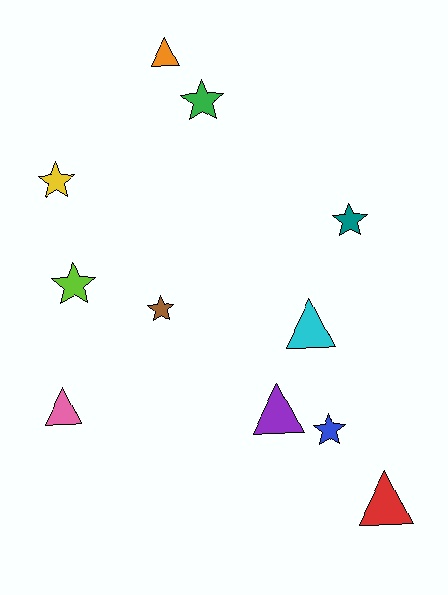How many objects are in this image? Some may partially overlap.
There are 11 objects.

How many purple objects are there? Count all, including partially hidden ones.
There is 1 purple object.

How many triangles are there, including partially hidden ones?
There are 5 triangles.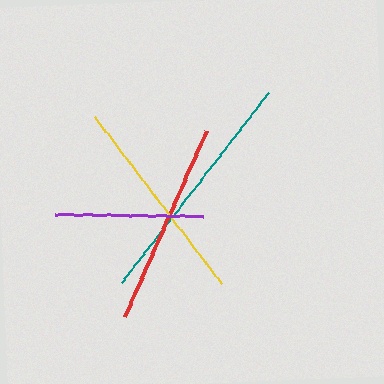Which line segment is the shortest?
The purple line is the shortest at approximately 149 pixels.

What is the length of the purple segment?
The purple segment is approximately 149 pixels long.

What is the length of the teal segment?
The teal segment is approximately 241 pixels long.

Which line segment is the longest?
The teal line is the longest at approximately 241 pixels.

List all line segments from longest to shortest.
From longest to shortest: teal, yellow, red, purple.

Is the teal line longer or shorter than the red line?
The teal line is longer than the red line.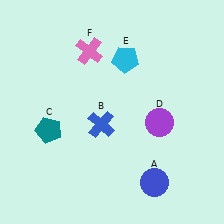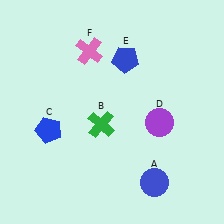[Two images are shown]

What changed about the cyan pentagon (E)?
In Image 1, E is cyan. In Image 2, it changed to blue.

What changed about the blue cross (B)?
In Image 1, B is blue. In Image 2, it changed to green.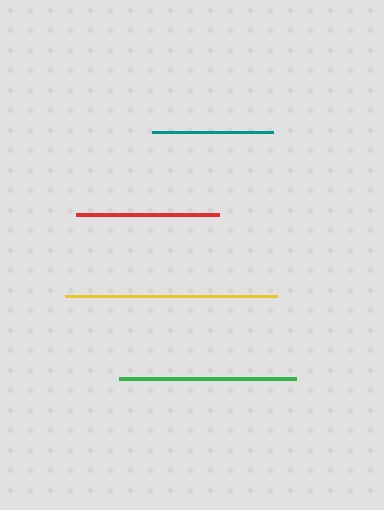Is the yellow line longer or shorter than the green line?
The yellow line is longer than the green line.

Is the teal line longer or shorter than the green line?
The green line is longer than the teal line.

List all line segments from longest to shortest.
From longest to shortest: yellow, green, red, teal.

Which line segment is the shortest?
The teal line is the shortest at approximately 120 pixels.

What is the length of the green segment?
The green segment is approximately 178 pixels long.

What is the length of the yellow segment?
The yellow segment is approximately 211 pixels long.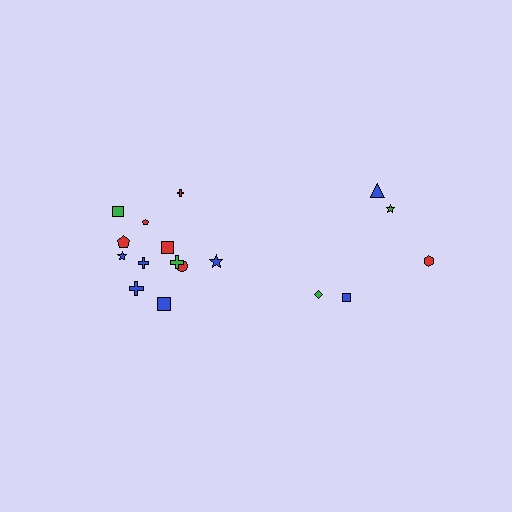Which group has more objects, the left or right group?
The left group.